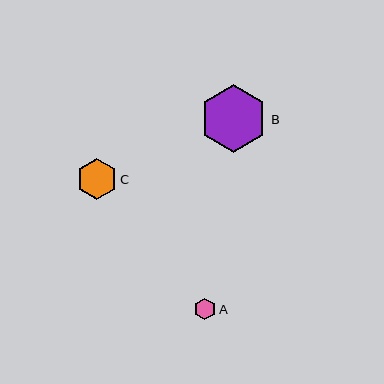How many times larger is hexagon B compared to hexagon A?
Hexagon B is approximately 3.2 times the size of hexagon A.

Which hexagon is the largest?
Hexagon B is the largest with a size of approximately 67 pixels.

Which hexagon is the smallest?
Hexagon A is the smallest with a size of approximately 21 pixels.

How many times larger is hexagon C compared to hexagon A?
Hexagon C is approximately 1.9 times the size of hexagon A.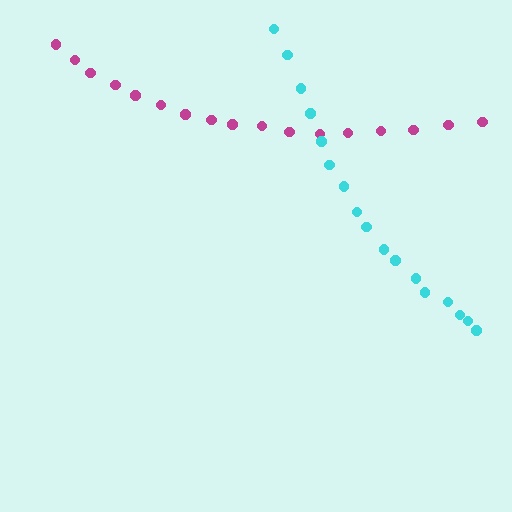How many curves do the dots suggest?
There are 2 distinct paths.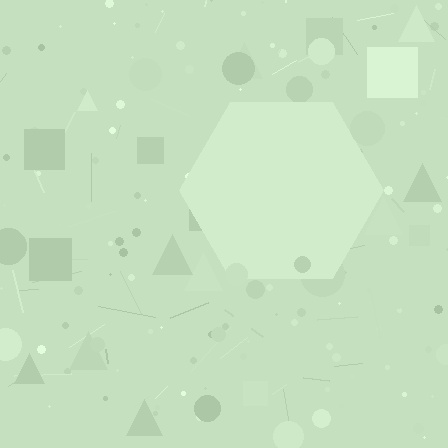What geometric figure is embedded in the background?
A hexagon is embedded in the background.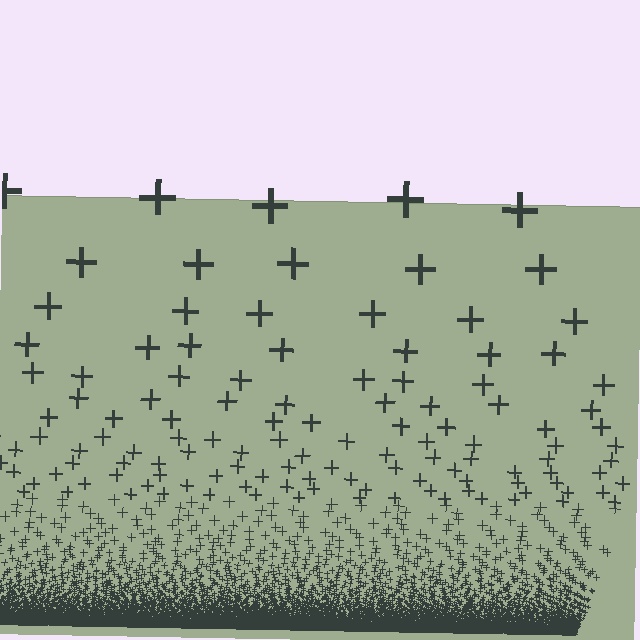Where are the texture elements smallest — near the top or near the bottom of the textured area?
Near the bottom.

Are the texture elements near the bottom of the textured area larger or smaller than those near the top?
Smaller. The gradient is inverted — elements near the bottom are smaller and denser.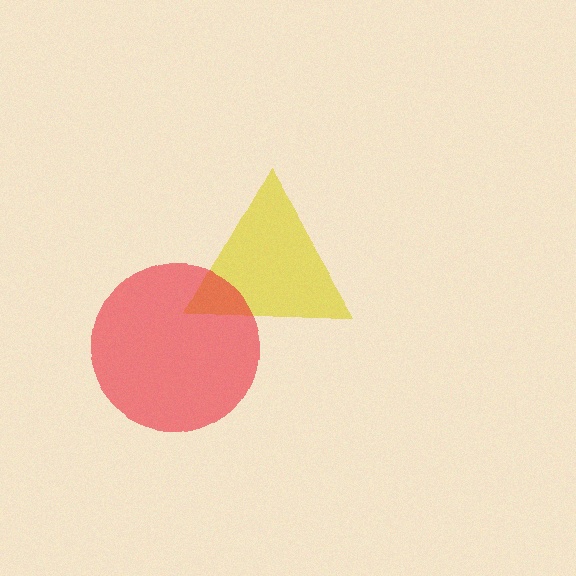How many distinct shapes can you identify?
There are 2 distinct shapes: a yellow triangle, a red circle.